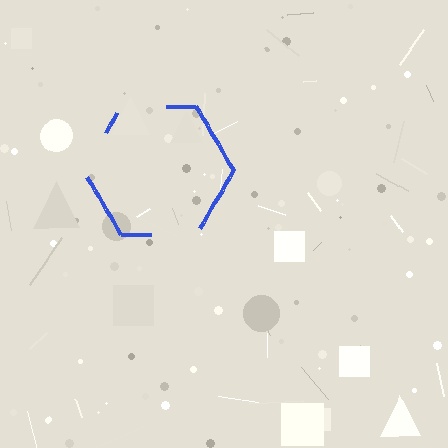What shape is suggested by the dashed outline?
The dashed outline suggests a hexagon.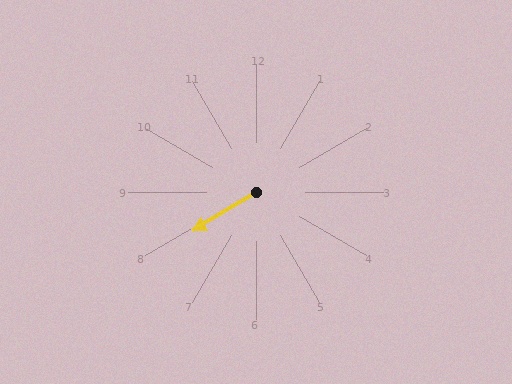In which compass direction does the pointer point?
Southwest.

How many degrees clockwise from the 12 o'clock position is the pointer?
Approximately 239 degrees.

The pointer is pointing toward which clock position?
Roughly 8 o'clock.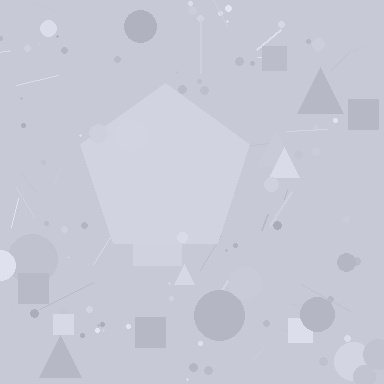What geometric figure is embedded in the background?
A pentagon is embedded in the background.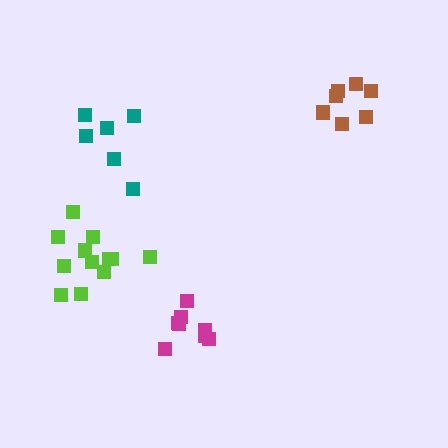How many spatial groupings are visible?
There are 4 spatial groupings.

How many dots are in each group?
Group 1: 12 dots, Group 2: 8 dots, Group 3: 7 dots, Group 4: 6 dots (33 total).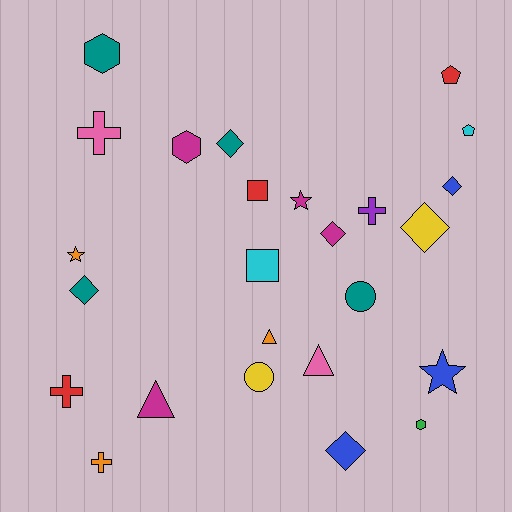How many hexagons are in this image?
There are 3 hexagons.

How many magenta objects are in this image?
There are 4 magenta objects.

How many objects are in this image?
There are 25 objects.